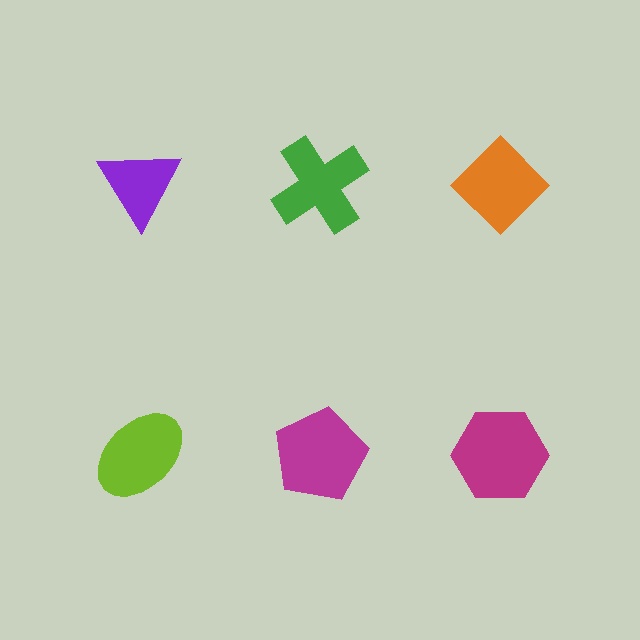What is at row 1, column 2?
A green cross.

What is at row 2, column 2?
A magenta pentagon.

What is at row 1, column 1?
A purple triangle.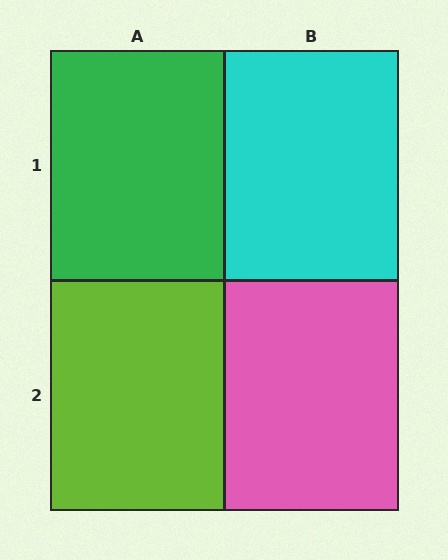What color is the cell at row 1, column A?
Green.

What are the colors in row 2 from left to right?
Lime, pink.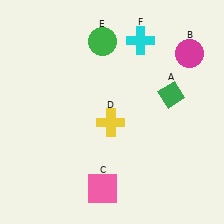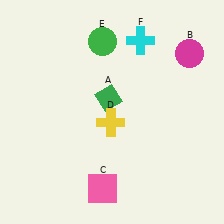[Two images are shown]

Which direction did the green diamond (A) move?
The green diamond (A) moved left.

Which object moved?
The green diamond (A) moved left.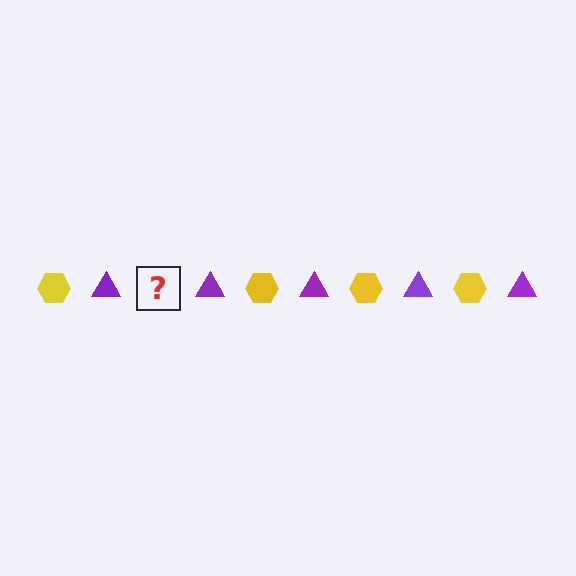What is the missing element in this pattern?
The missing element is a yellow hexagon.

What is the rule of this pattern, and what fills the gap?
The rule is that the pattern alternates between yellow hexagon and purple triangle. The gap should be filled with a yellow hexagon.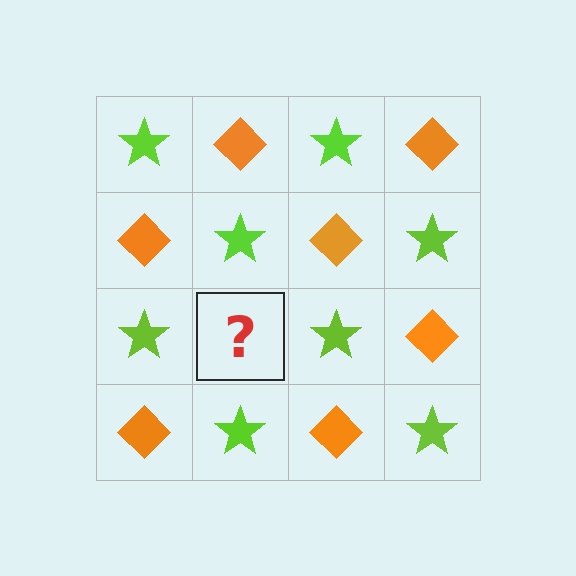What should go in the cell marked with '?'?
The missing cell should contain an orange diamond.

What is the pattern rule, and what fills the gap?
The rule is that it alternates lime star and orange diamond in a checkerboard pattern. The gap should be filled with an orange diamond.